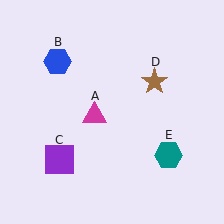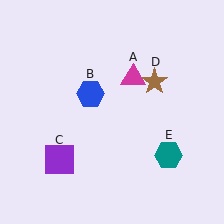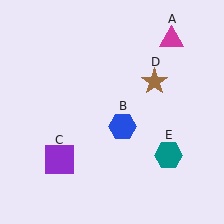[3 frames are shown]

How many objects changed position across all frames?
2 objects changed position: magenta triangle (object A), blue hexagon (object B).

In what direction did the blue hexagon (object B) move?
The blue hexagon (object B) moved down and to the right.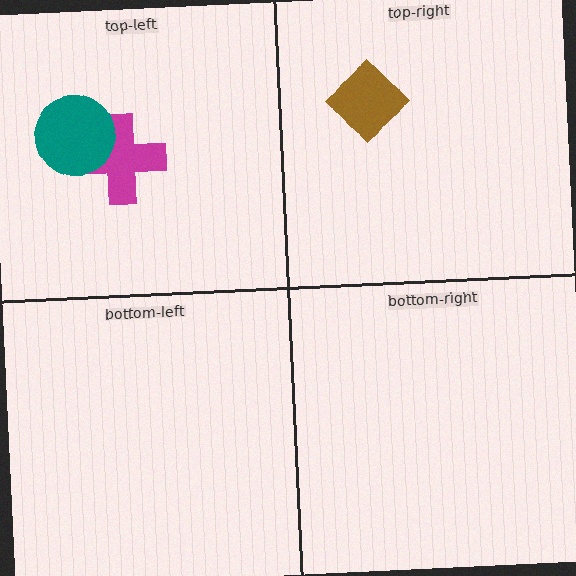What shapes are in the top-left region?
The magenta cross, the teal circle.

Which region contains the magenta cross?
The top-left region.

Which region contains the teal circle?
The top-left region.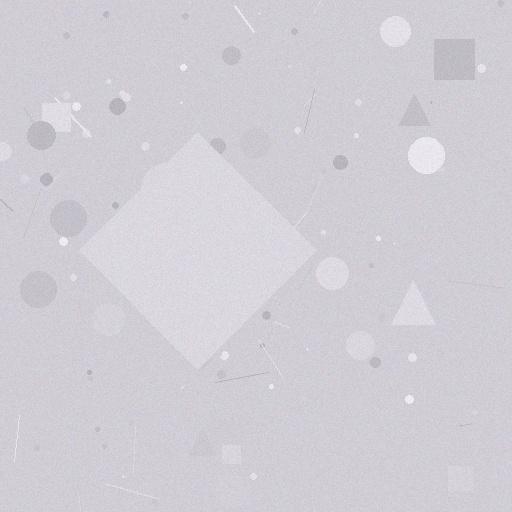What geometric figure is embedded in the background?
A diamond is embedded in the background.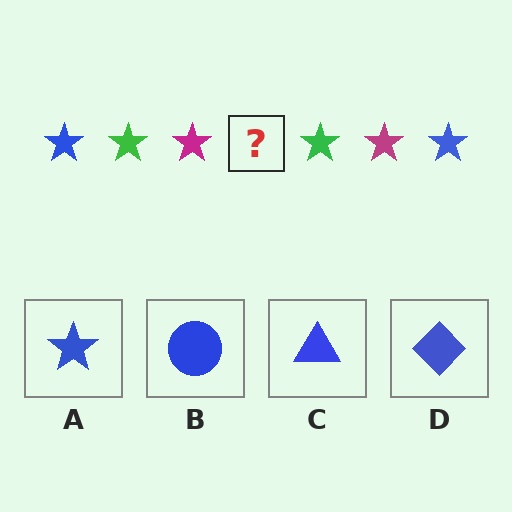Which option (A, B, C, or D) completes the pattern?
A.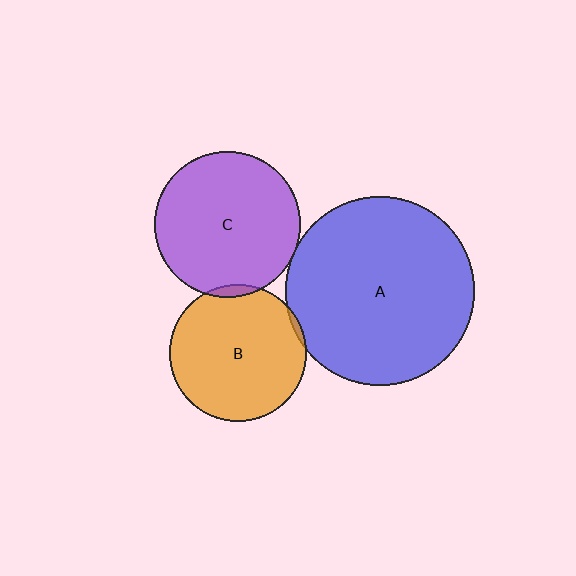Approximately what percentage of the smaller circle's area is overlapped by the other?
Approximately 5%.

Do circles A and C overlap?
Yes.